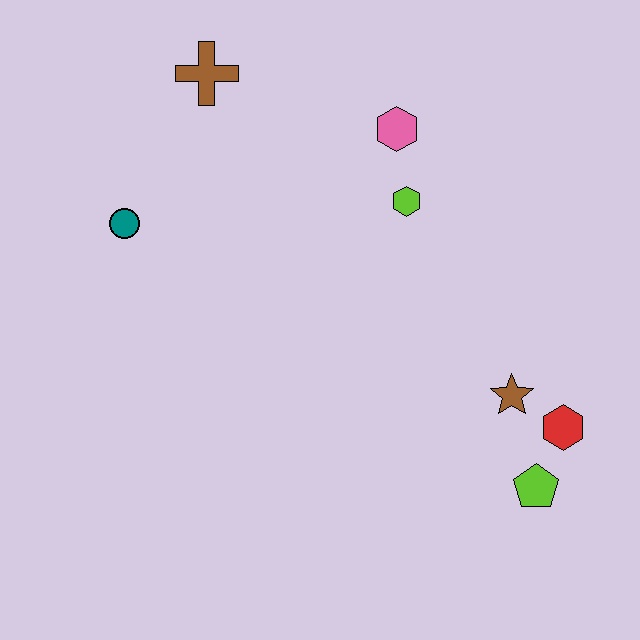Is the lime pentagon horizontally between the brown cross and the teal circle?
No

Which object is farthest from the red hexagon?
The brown cross is farthest from the red hexagon.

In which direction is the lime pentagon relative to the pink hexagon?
The lime pentagon is below the pink hexagon.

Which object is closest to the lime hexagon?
The pink hexagon is closest to the lime hexagon.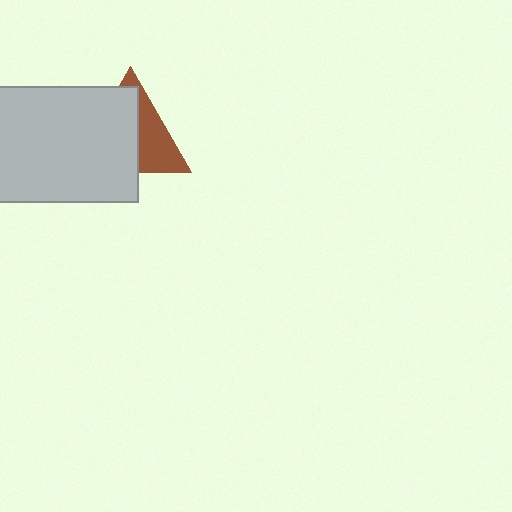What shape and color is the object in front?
The object in front is a light gray rectangle.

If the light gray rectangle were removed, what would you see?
You would see the complete brown triangle.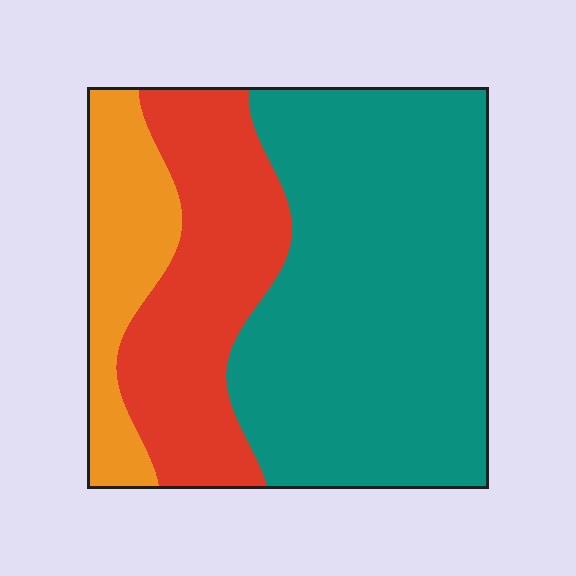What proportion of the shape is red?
Red takes up about one quarter (1/4) of the shape.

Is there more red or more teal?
Teal.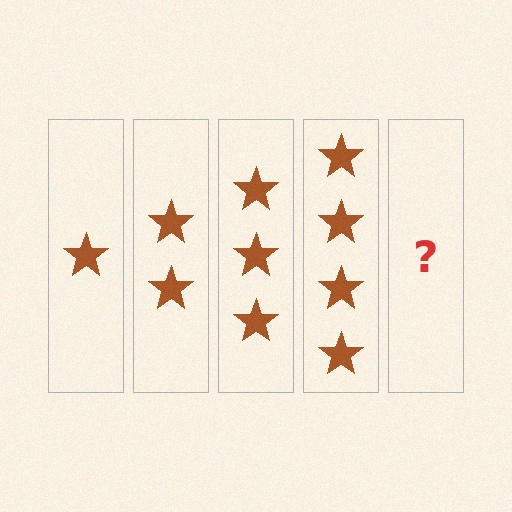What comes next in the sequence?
The next element should be 5 stars.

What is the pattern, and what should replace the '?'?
The pattern is that each step adds one more star. The '?' should be 5 stars.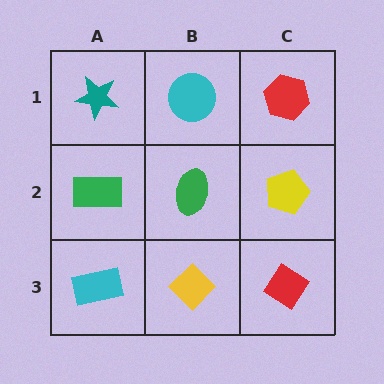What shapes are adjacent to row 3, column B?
A green ellipse (row 2, column B), a cyan rectangle (row 3, column A), a red diamond (row 3, column C).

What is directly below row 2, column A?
A cyan rectangle.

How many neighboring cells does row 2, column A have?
3.